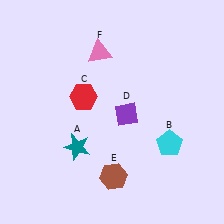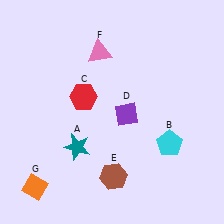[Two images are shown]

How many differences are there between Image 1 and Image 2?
There is 1 difference between the two images.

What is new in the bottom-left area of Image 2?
An orange diamond (G) was added in the bottom-left area of Image 2.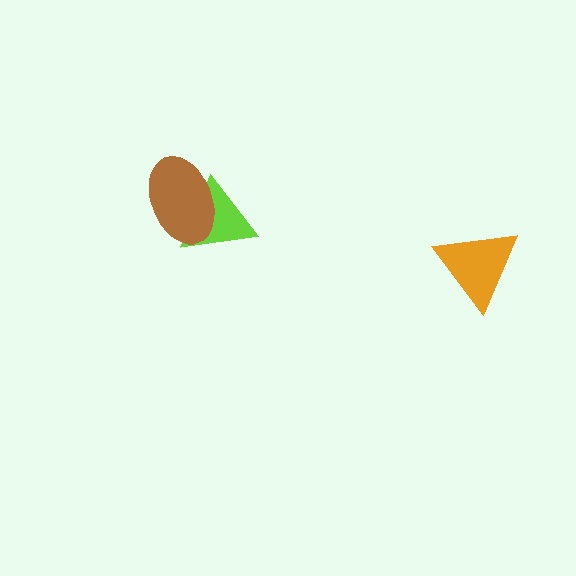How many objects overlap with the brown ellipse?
1 object overlaps with the brown ellipse.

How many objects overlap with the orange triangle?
0 objects overlap with the orange triangle.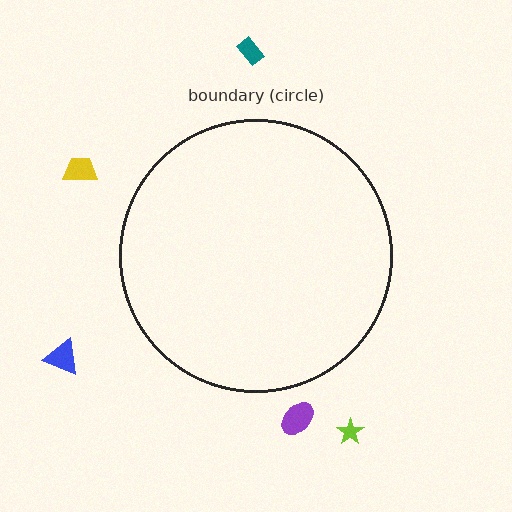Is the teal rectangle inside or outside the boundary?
Outside.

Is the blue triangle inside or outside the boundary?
Outside.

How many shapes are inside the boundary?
0 inside, 5 outside.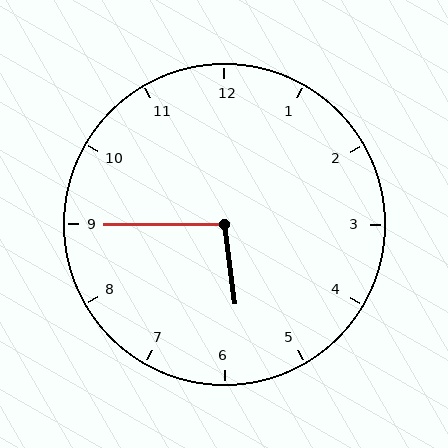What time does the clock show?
5:45.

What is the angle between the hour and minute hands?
Approximately 98 degrees.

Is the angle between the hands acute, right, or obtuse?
It is obtuse.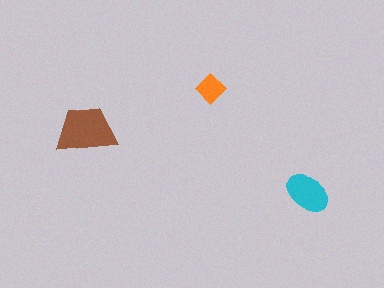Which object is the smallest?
The orange diamond.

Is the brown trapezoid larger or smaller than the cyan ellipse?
Larger.